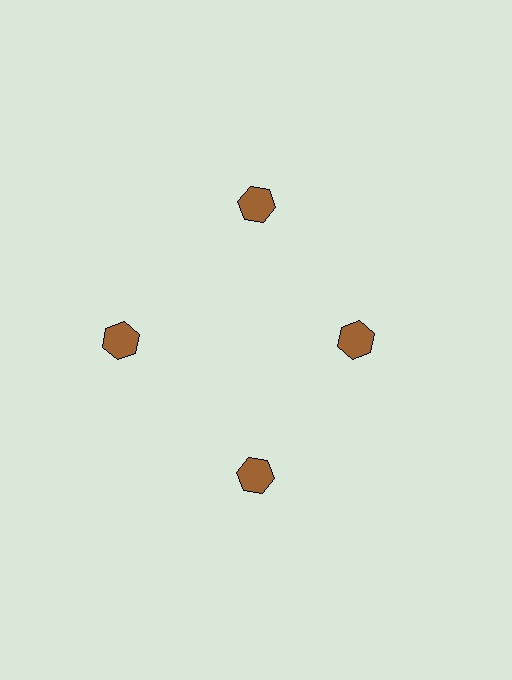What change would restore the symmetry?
The symmetry would be restored by moving it outward, back onto the ring so that all 4 hexagons sit at equal angles and equal distance from the center.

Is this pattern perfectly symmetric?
No. The 4 brown hexagons are arranged in a ring, but one element near the 3 o'clock position is pulled inward toward the center, breaking the 4-fold rotational symmetry.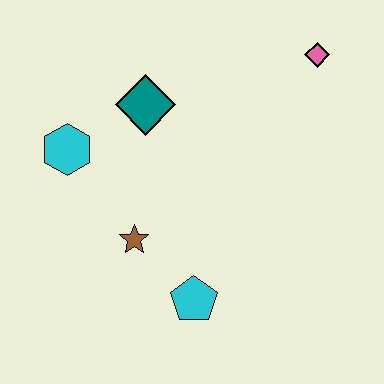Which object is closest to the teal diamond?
The cyan hexagon is closest to the teal diamond.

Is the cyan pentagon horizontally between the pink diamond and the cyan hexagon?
Yes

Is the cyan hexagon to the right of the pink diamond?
No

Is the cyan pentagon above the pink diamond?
No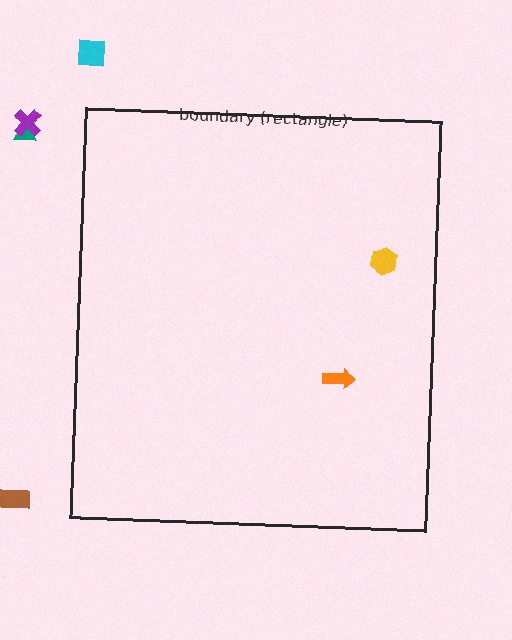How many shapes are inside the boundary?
2 inside, 4 outside.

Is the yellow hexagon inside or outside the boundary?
Inside.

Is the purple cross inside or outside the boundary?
Outside.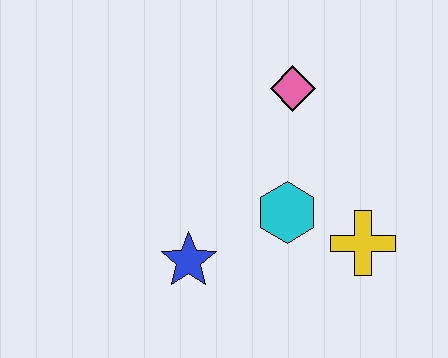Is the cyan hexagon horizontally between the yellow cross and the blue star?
Yes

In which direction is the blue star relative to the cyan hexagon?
The blue star is to the left of the cyan hexagon.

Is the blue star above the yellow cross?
No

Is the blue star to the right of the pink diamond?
No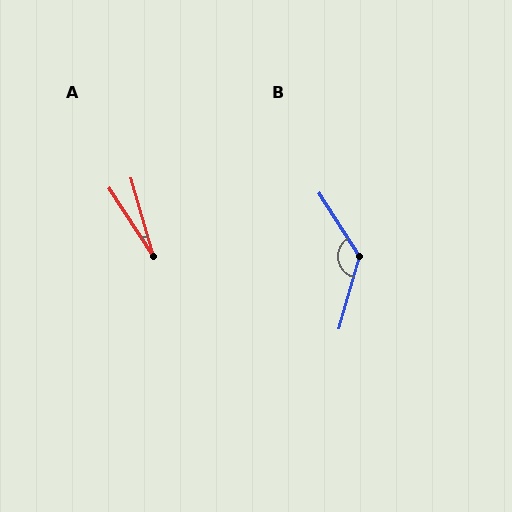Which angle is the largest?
B, at approximately 131 degrees.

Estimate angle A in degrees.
Approximately 17 degrees.